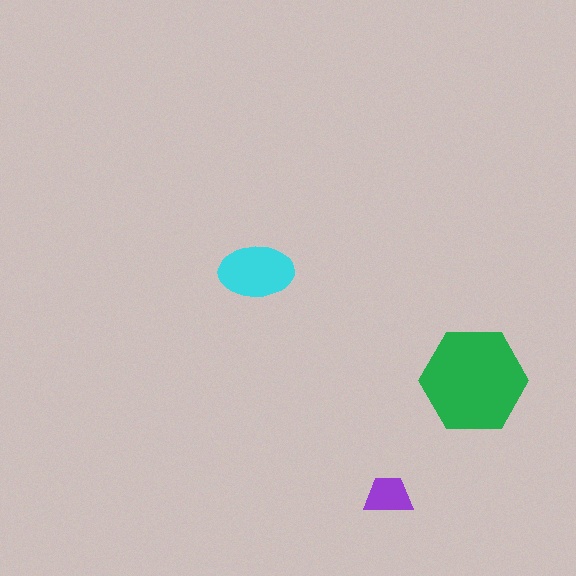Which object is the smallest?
The purple trapezoid.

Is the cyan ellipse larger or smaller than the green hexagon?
Smaller.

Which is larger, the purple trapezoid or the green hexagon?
The green hexagon.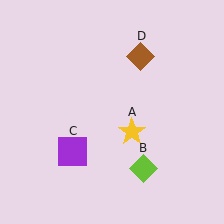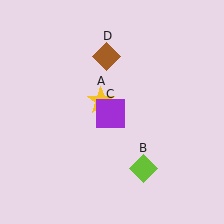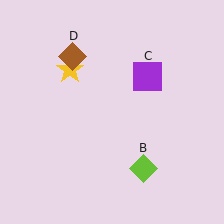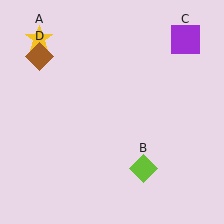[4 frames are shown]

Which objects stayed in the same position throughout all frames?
Lime diamond (object B) remained stationary.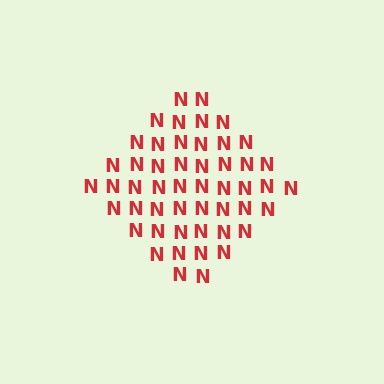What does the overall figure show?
The overall figure shows a diamond.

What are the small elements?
The small elements are letter N's.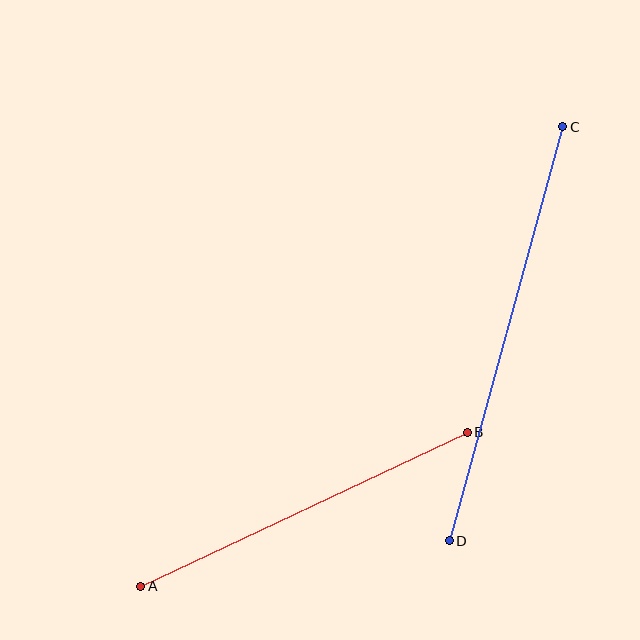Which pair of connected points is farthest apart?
Points C and D are farthest apart.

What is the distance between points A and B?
The distance is approximately 361 pixels.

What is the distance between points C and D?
The distance is approximately 429 pixels.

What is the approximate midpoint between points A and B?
The midpoint is at approximately (304, 509) pixels.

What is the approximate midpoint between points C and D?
The midpoint is at approximately (506, 334) pixels.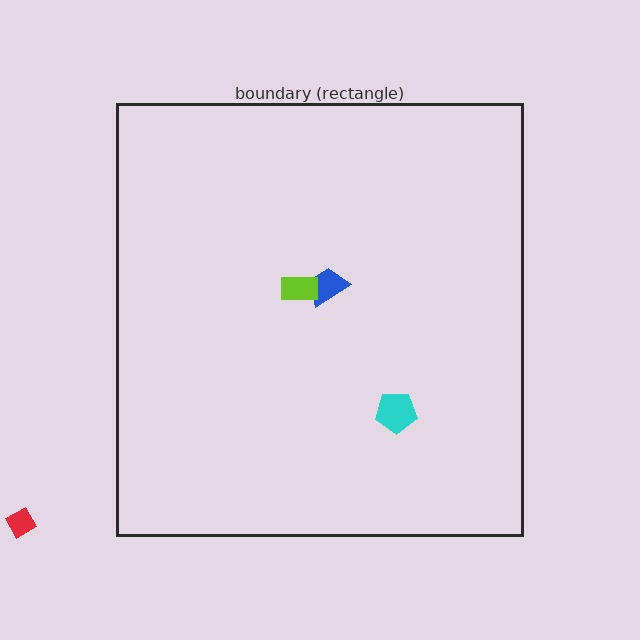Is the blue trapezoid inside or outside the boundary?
Inside.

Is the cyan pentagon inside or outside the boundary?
Inside.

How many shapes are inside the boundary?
3 inside, 1 outside.